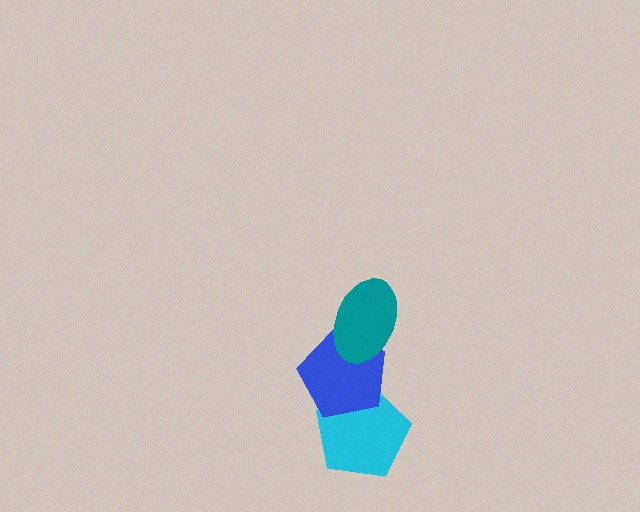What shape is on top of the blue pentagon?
The teal ellipse is on top of the blue pentagon.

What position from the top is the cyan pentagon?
The cyan pentagon is 3rd from the top.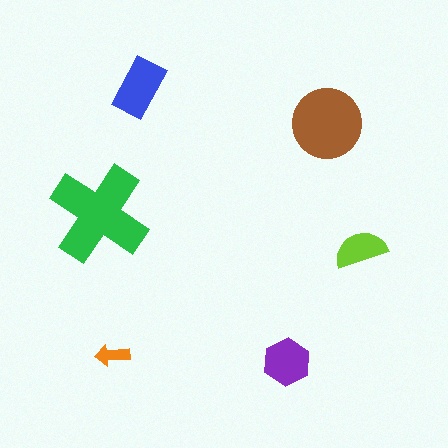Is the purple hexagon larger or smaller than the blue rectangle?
Smaller.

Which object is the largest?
The green cross.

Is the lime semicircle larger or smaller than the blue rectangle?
Smaller.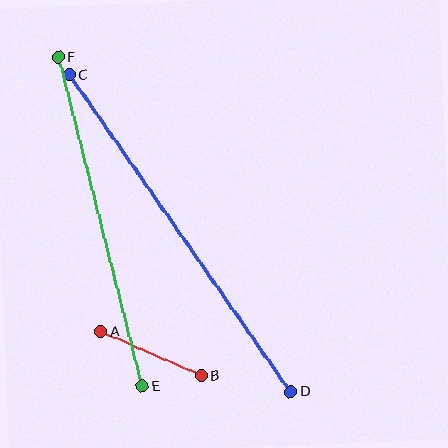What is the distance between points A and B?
The distance is approximately 109 pixels.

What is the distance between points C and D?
The distance is approximately 387 pixels.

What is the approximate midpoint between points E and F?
The midpoint is at approximately (100, 222) pixels.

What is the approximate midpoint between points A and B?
The midpoint is at approximately (151, 354) pixels.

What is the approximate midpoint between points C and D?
The midpoint is at approximately (180, 233) pixels.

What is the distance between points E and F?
The distance is approximately 339 pixels.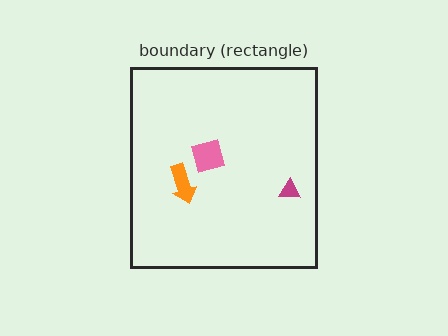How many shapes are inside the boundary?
3 inside, 0 outside.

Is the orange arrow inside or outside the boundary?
Inside.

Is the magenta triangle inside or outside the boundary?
Inside.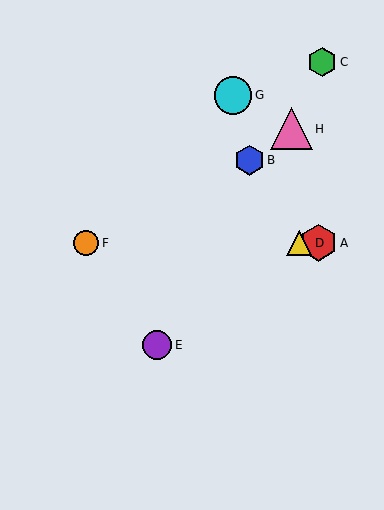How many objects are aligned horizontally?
3 objects (A, D, F) are aligned horizontally.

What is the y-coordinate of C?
Object C is at y≈62.